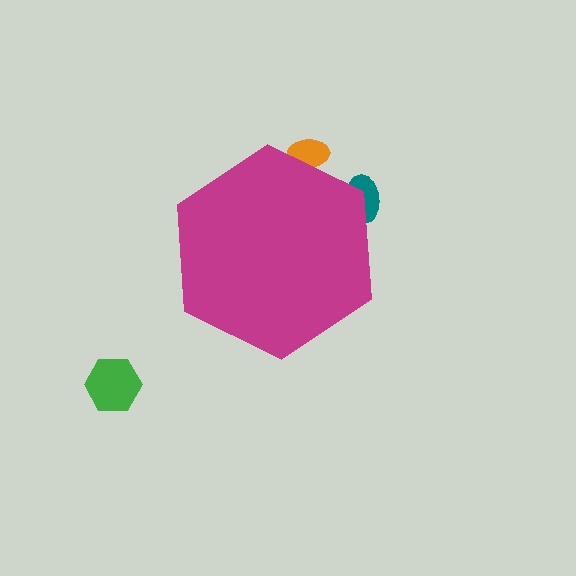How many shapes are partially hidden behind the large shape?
2 shapes are partially hidden.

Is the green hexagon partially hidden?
No, the green hexagon is fully visible.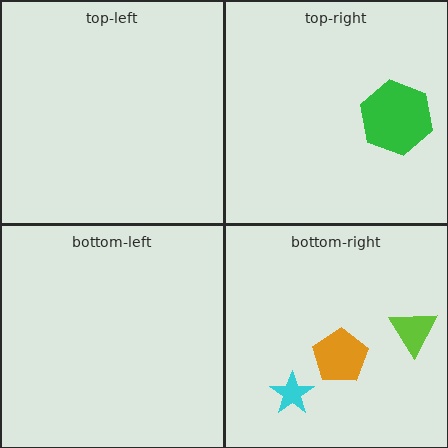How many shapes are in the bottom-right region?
3.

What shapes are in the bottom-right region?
The lime triangle, the orange pentagon, the cyan star.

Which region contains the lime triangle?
The bottom-right region.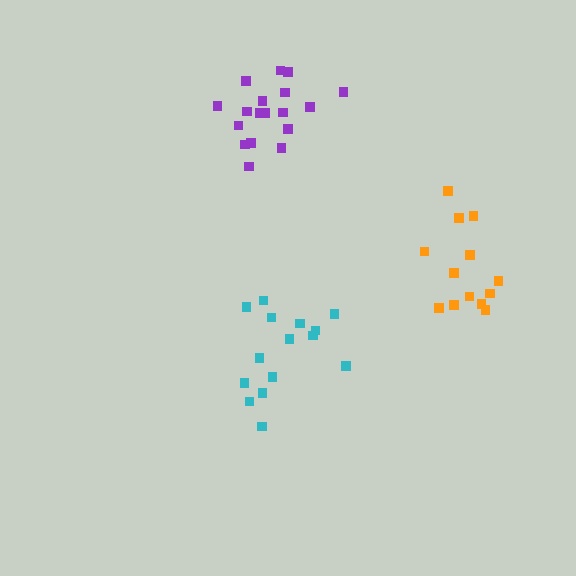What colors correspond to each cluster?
The clusters are colored: cyan, purple, orange.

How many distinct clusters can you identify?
There are 3 distinct clusters.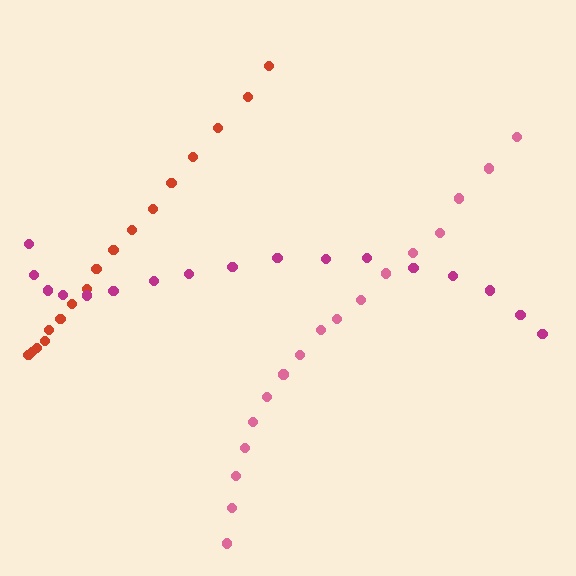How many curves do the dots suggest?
There are 3 distinct paths.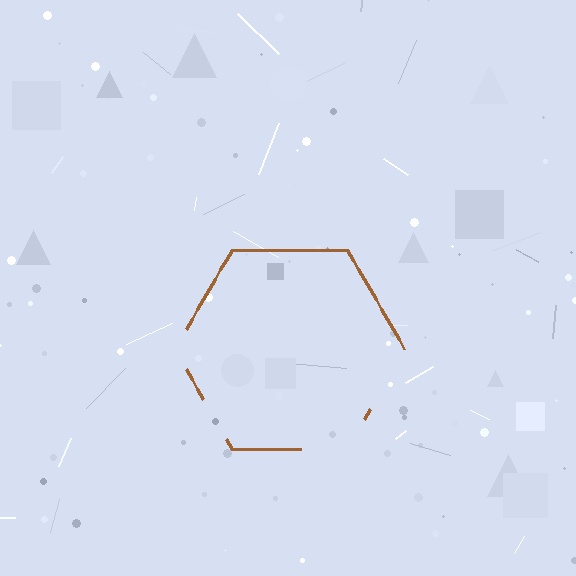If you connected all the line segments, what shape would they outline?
They would outline a hexagon.